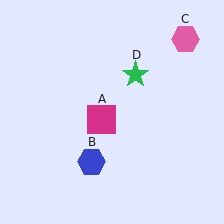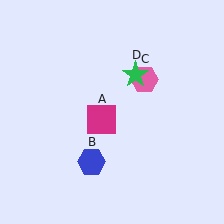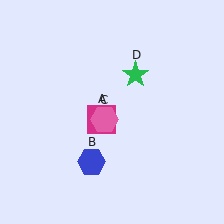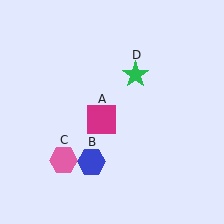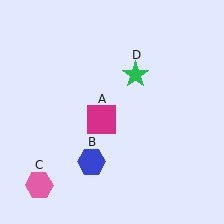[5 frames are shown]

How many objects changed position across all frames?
1 object changed position: pink hexagon (object C).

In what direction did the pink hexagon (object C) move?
The pink hexagon (object C) moved down and to the left.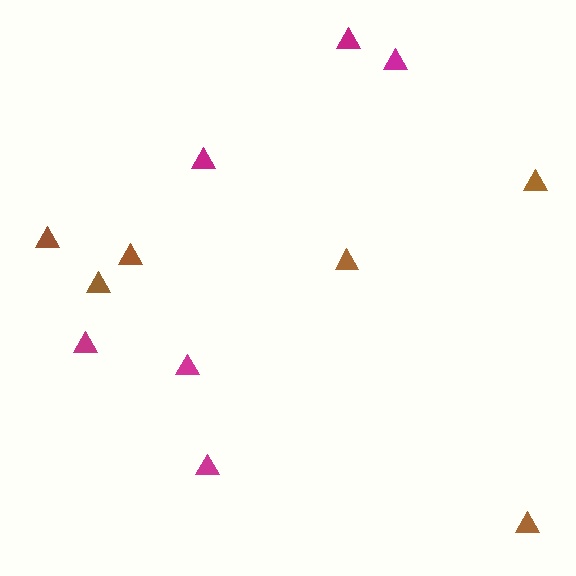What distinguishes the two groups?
There are 2 groups: one group of magenta triangles (6) and one group of brown triangles (6).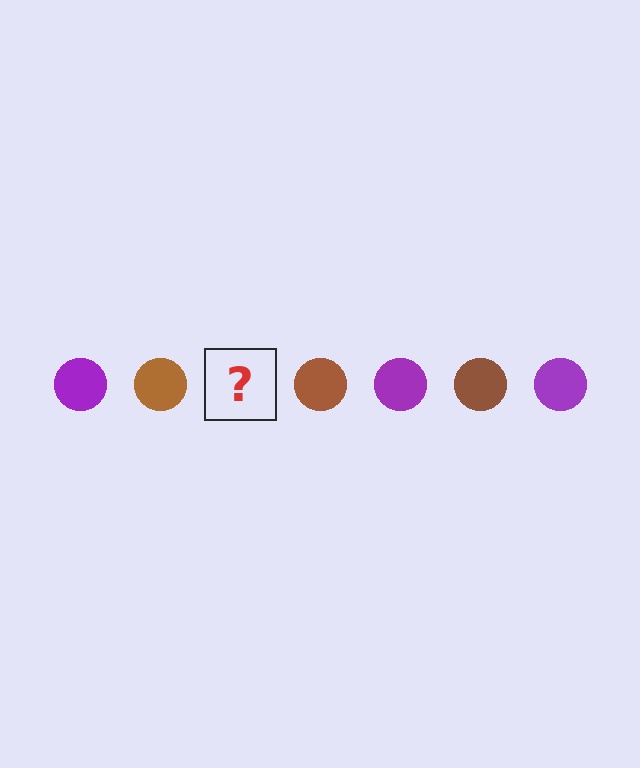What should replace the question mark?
The question mark should be replaced with a purple circle.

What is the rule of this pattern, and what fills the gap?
The rule is that the pattern cycles through purple, brown circles. The gap should be filled with a purple circle.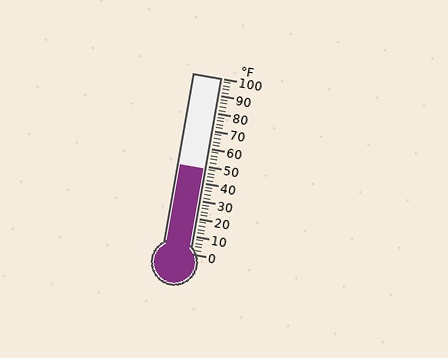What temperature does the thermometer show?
The thermometer shows approximately 48°F.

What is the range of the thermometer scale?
The thermometer scale ranges from 0°F to 100°F.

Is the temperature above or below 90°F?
The temperature is below 90°F.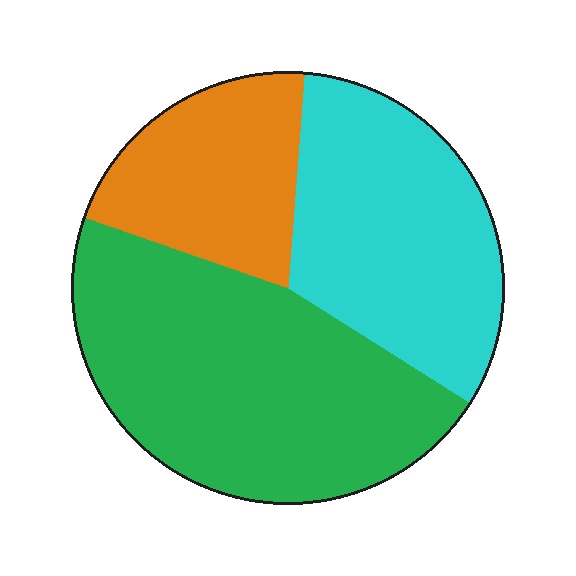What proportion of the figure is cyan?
Cyan takes up about one third (1/3) of the figure.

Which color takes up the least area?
Orange, at roughly 20%.